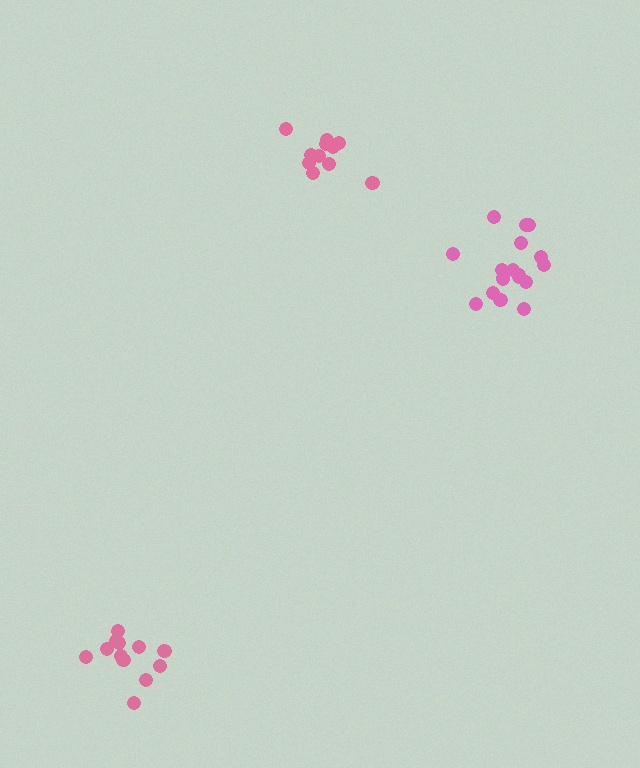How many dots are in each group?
Group 1: 17 dots, Group 2: 12 dots, Group 3: 12 dots (41 total).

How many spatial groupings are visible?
There are 3 spatial groupings.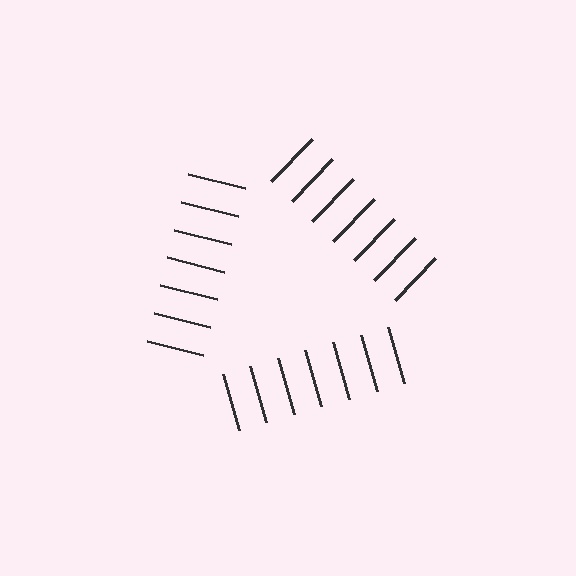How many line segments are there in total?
21 — 7 along each of the 3 edges.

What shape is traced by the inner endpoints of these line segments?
An illusory triangle — the line segments terminate on its edges but no continuous stroke is drawn.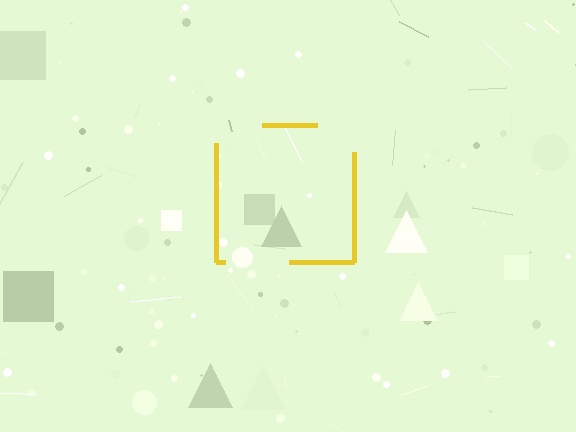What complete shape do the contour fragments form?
The contour fragments form a square.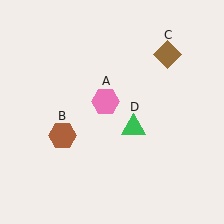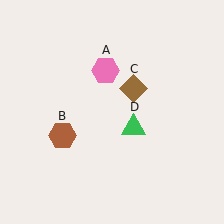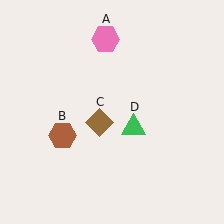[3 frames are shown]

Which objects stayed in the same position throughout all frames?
Brown hexagon (object B) and green triangle (object D) remained stationary.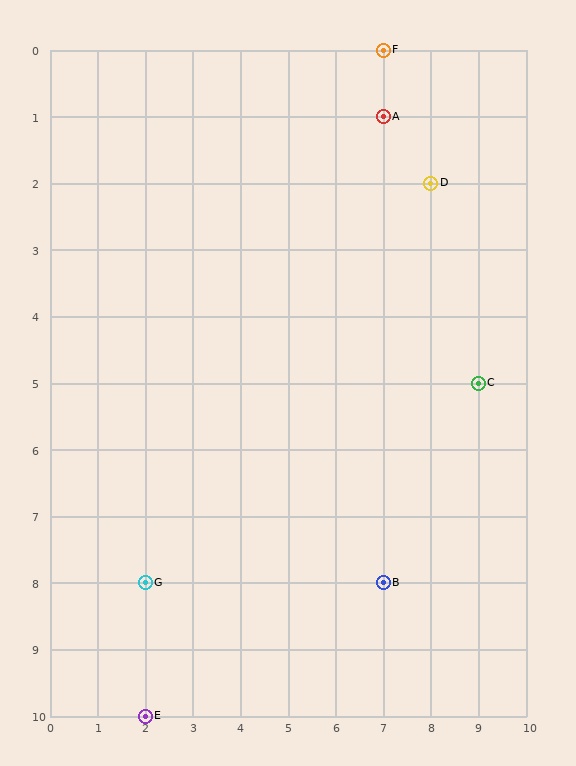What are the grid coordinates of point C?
Point C is at grid coordinates (9, 5).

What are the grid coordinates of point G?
Point G is at grid coordinates (2, 8).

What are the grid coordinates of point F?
Point F is at grid coordinates (7, 0).